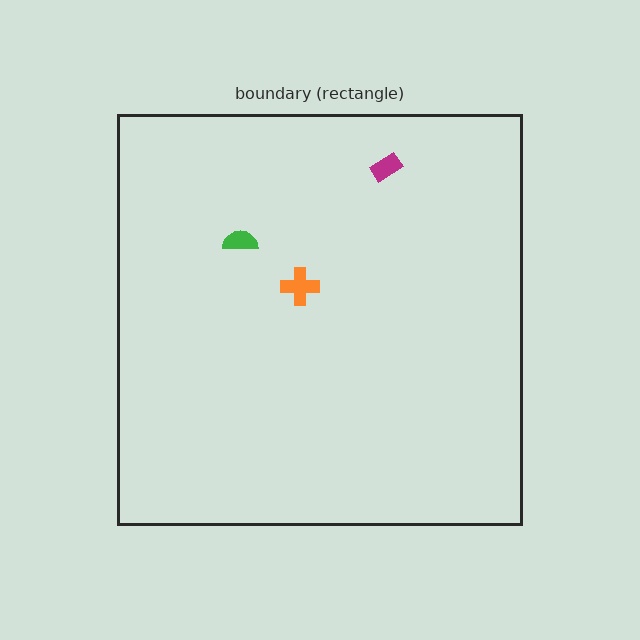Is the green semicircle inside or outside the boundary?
Inside.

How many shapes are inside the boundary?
3 inside, 0 outside.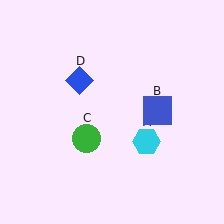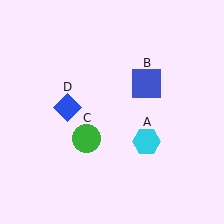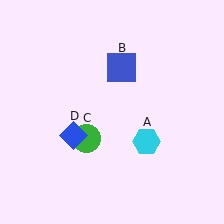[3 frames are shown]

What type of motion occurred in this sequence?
The blue square (object B), blue diamond (object D) rotated counterclockwise around the center of the scene.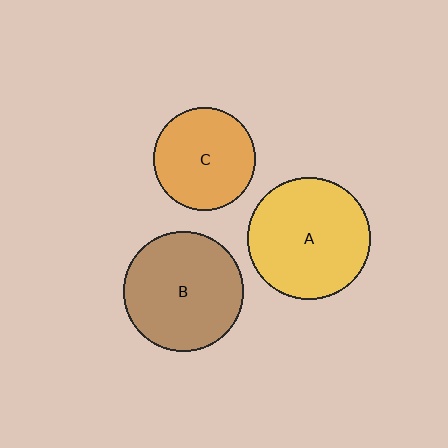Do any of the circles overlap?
No, none of the circles overlap.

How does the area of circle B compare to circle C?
Approximately 1.4 times.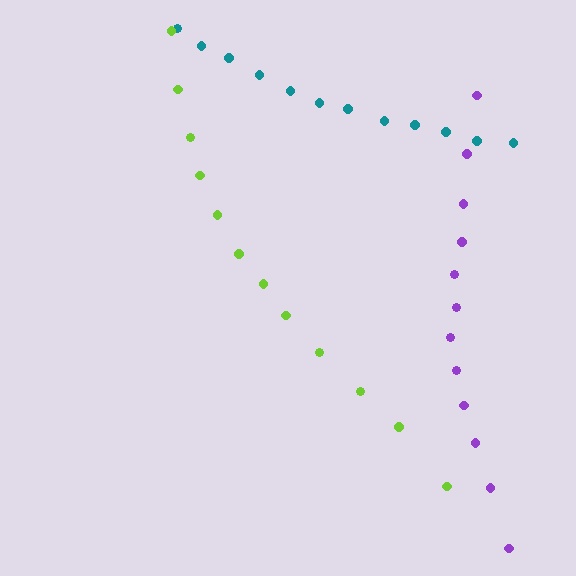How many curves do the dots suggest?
There are 3 distinct paths.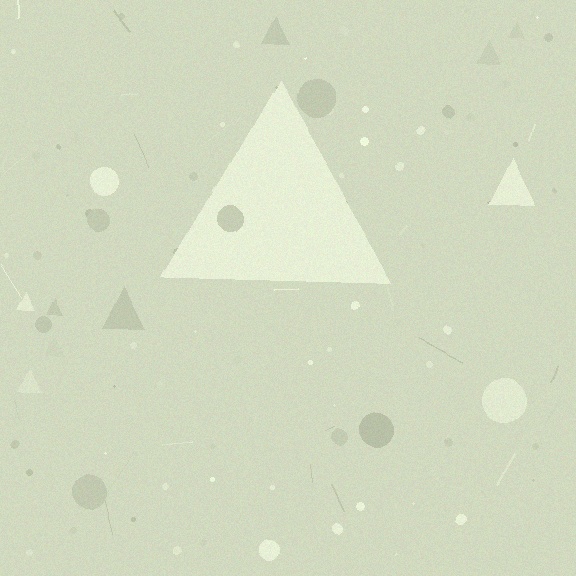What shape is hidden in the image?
A triangle is hidden in the image.